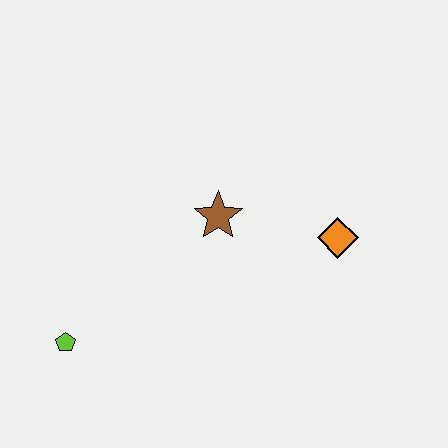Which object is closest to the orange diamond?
The brown star is closest to the orange diamond.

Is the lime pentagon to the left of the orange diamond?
Yes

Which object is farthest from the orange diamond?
The lime pentagon is farthest from the orange diamond.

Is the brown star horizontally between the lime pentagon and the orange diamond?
Yes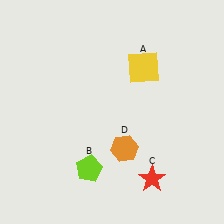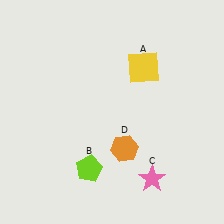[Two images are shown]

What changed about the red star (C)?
In Image 1, C is red. In Image 2, it changed to pink.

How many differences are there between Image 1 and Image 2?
There is 1 difference between the two images.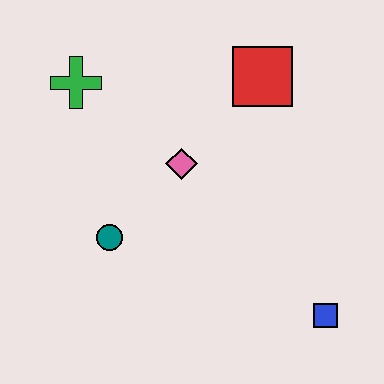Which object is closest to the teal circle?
The pink diamond is closest to the teal circle.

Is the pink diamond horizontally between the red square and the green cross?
Yes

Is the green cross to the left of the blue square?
Yes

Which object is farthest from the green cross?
The blue square is farthest from the green cross.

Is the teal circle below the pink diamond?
Yes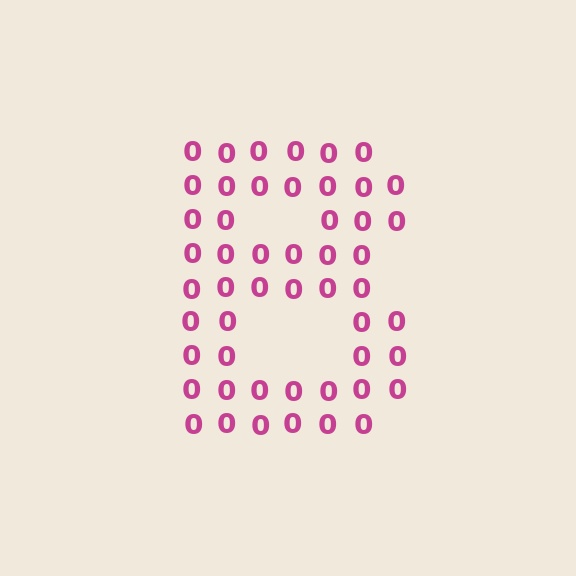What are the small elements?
The small elements are digit 0's.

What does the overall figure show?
The overall figure shows the letter B.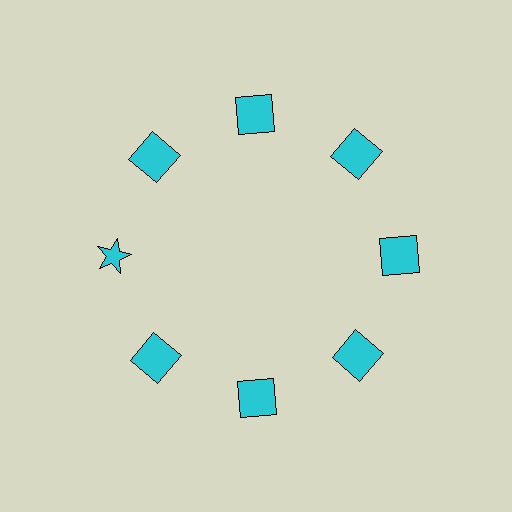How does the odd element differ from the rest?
It has a different shape: star instead of square.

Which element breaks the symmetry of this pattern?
The cyan star at roughly the 9 o'clock position breaks the symmetry. All other shapes are cyan squares.